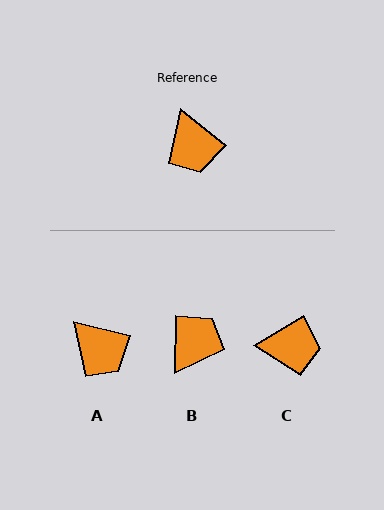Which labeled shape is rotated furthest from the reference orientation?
B, about 127 degrees away.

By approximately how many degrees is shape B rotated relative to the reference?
Approximately 127 degrees counter-clockwise.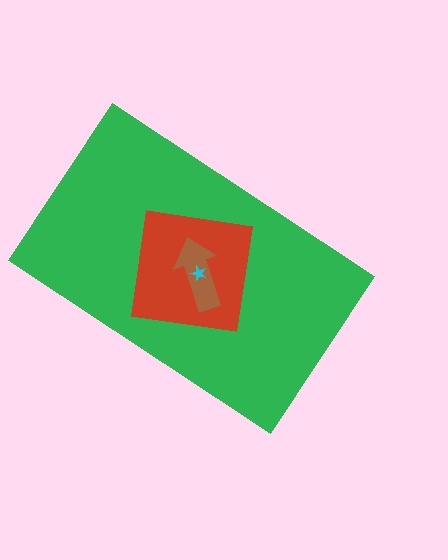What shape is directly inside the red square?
The brown arrow.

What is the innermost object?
The cyan star.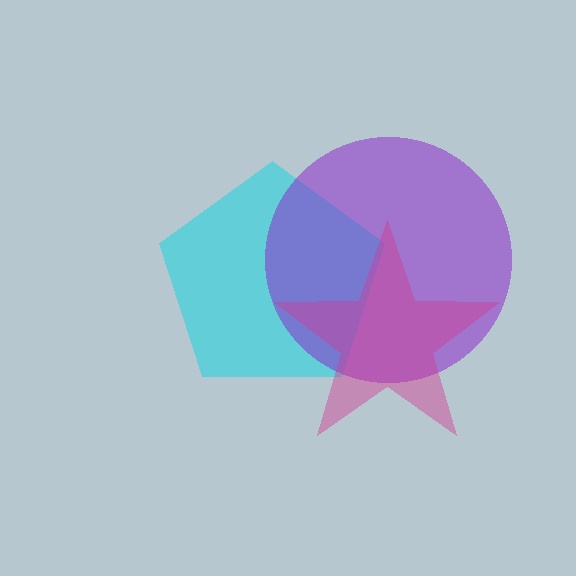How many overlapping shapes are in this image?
There are 3 overlapping shapes in the image.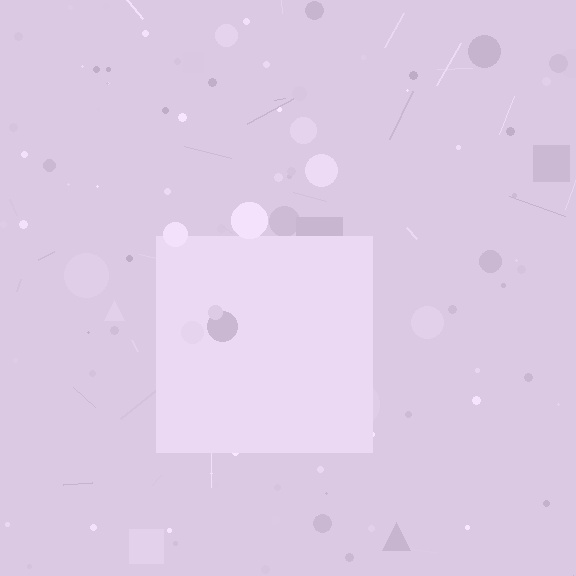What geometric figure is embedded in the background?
A square is embedded in the background.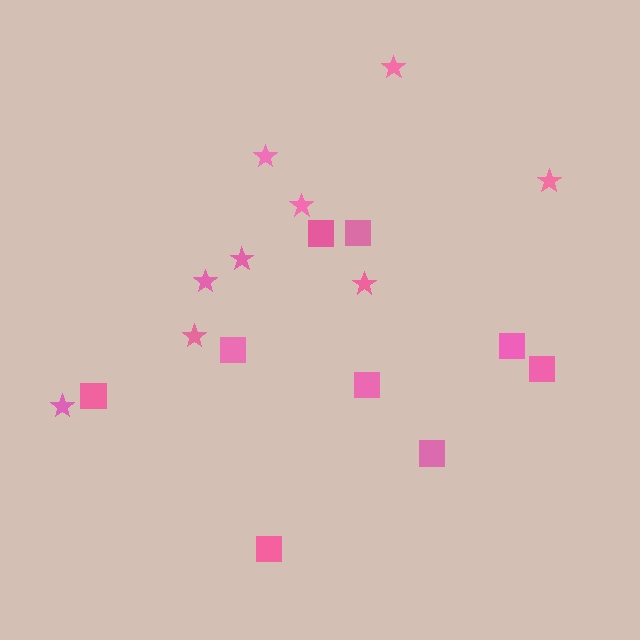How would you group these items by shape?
There are 2 groups: one group of stars (9) and one group of squares (9).